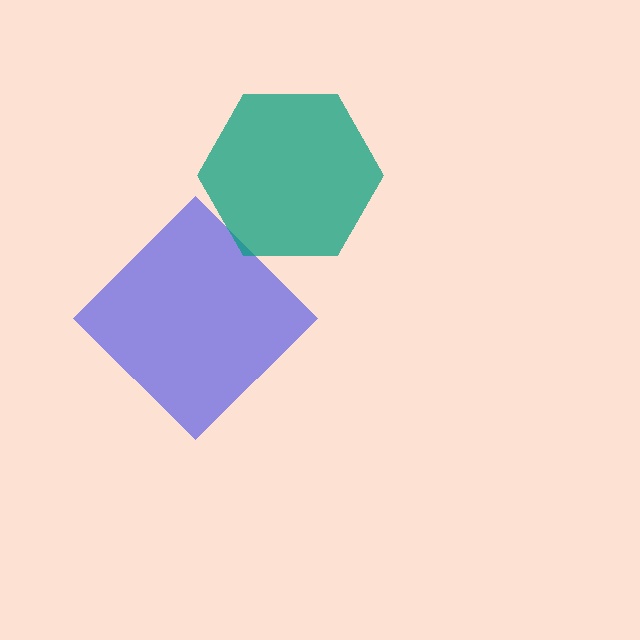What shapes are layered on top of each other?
The layered shapes are: a blue diamond, a teal hexagon.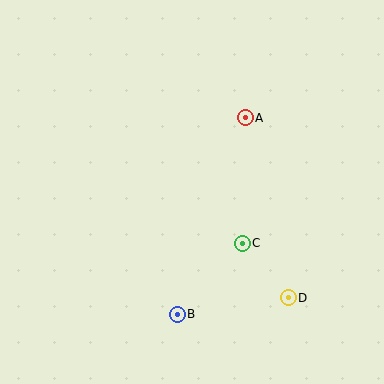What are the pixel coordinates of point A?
Point A is at (245, 118).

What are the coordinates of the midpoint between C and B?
The midpoint between C and B is at (210, 279).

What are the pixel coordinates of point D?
Point D is at (288, 298).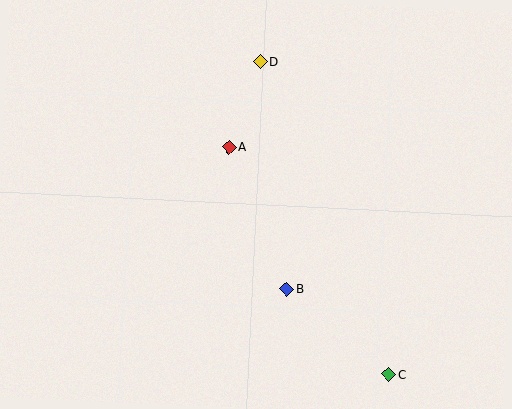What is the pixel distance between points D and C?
The distance between D and C is 338 pixels.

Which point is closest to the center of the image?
Point A at (229, 147) is closest to the center.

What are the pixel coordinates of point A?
Point A is at (229, 147).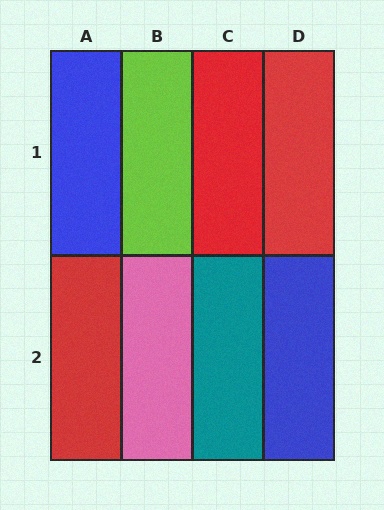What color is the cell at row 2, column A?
Red.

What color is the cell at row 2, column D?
Blue.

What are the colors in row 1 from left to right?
Blue, lime, red, red.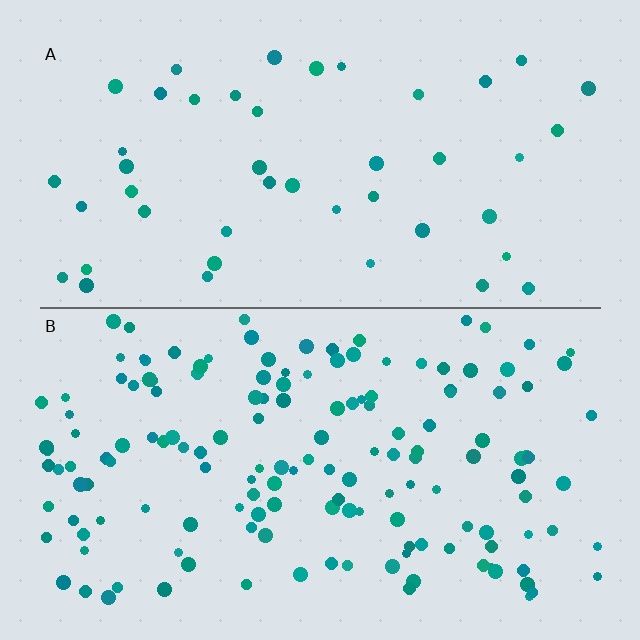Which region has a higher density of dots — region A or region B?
B (the bottom).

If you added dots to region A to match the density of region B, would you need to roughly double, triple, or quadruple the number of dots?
Approximately triple.